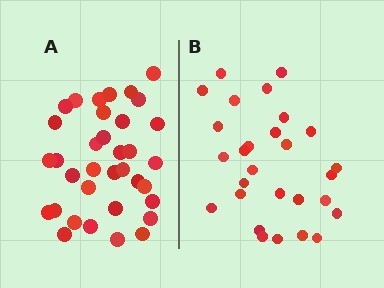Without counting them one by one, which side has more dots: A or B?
Region A (the left region) has more dots.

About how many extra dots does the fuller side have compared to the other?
Region A has roughly 8 or so more dots than region B.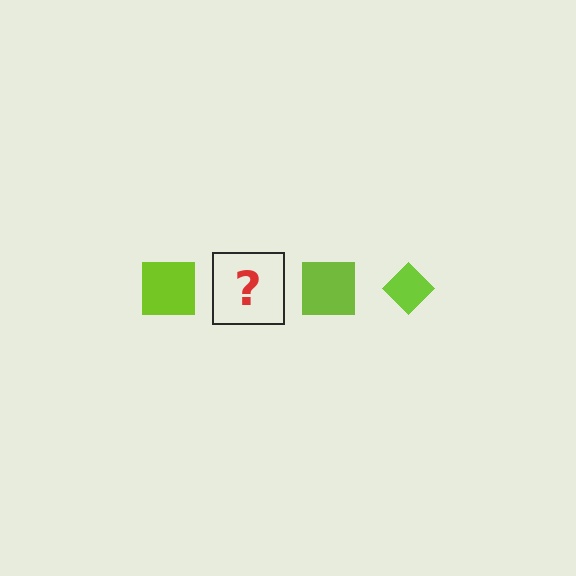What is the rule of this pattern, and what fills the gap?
The rule is that the pattern cycles through square, diamond shapes in lime. The gap should be filled with a lime diamond.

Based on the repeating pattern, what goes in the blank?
The blank should be a lime diamond.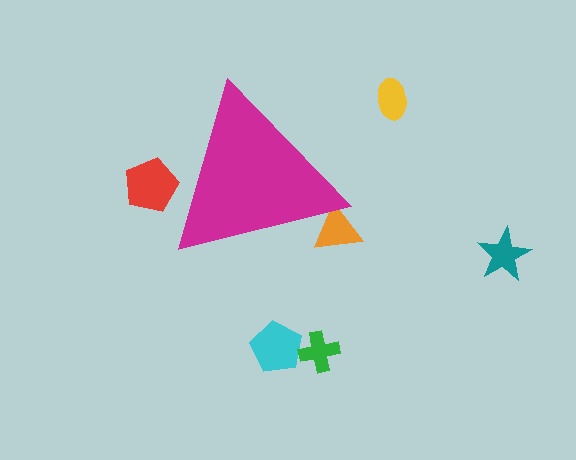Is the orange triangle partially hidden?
Yes, the orange triangle is partially hidden behind the magenta triangle.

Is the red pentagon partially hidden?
Yes, the red pentagon is partially hidden behind the magenta triangle.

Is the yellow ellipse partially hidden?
No, the yellow ellipse is fully visible.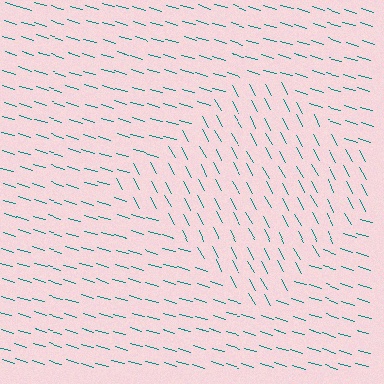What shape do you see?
I see a diamond.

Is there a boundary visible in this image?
Yes, there is a texture boundary formed by a change in line orientation.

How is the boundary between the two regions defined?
The boundary is defined purely by a change in line orientation (approximately 45 degrees difference). All lines are the same color and thickness.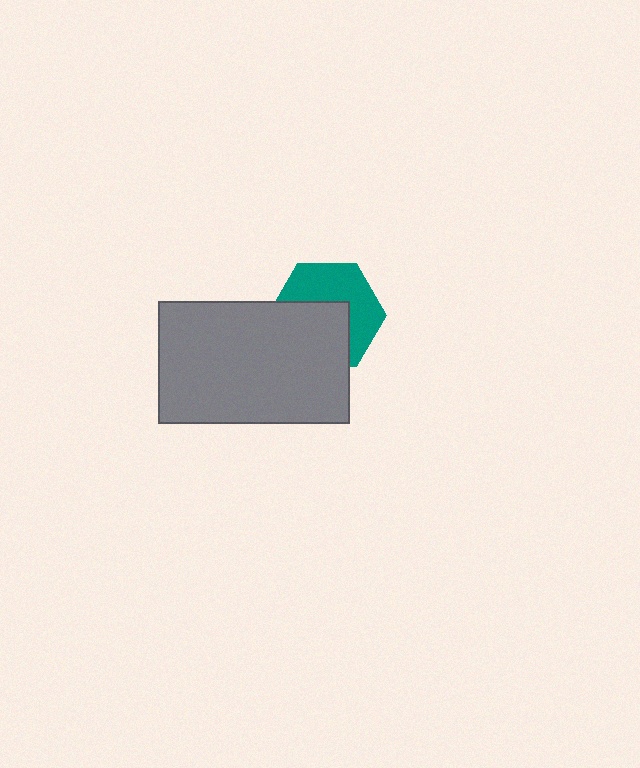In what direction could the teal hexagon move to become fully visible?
The teal hexagon could move up. That would shift it out from behind the gray rectangle entirely.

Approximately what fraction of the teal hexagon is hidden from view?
Roughly 49% of the teal hexagon is hidden behind the gray rectangle.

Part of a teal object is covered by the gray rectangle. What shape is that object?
It is a hexagon.